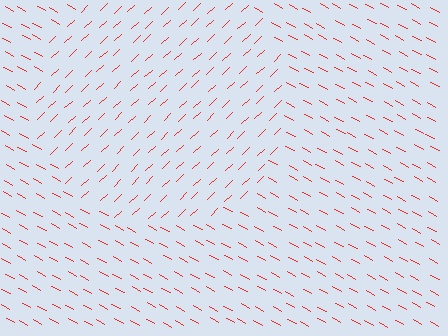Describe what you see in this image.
The image is filled with small red line segments. A circle region in the image has lines oriented differently from the surrounding lines, creating a visible texture boundary.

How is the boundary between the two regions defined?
The boundary is defined purely by a change in line orientation (approximately 72 degrees difference). All lines are the same color and thickness.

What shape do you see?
I see a circle.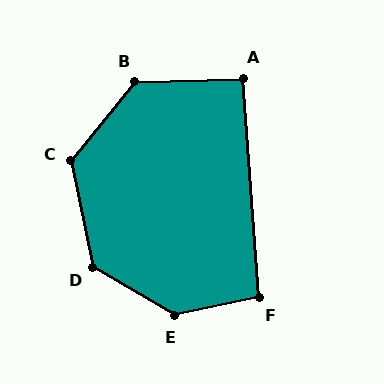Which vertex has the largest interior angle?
E, at approximately 137 degrees.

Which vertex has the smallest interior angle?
A, at approximately 92 degrees.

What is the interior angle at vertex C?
Approximately 130 degrees (obtuse).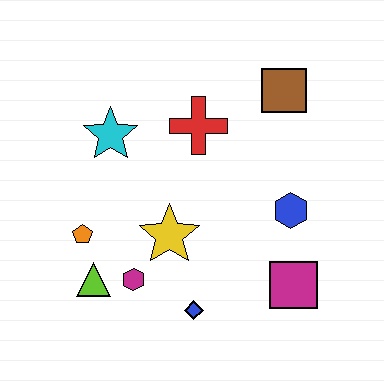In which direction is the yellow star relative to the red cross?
The yellow star is below the red cross.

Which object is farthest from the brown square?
The lime triangle is farthest from the brown square.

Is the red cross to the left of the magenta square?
Yes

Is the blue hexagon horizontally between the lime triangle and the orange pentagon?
No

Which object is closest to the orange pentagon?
The lime triangle is closest to the orange pentagon.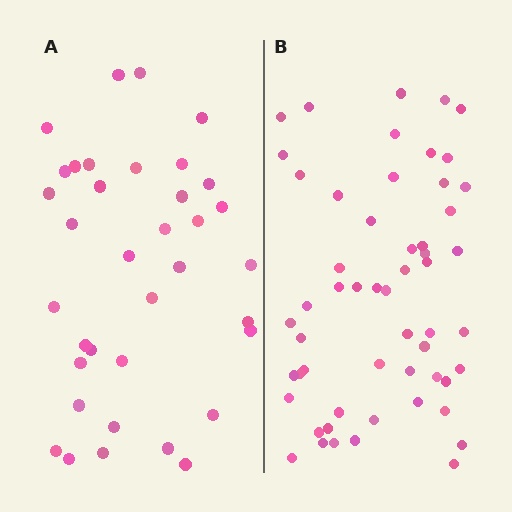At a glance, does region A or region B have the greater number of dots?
Region B (the right region) has more dots.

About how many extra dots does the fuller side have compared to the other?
Region B has approximately 20 more dots than region A.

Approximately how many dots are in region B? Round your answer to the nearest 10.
About 60 dots. (The exact count is 55, which rounds to 60.)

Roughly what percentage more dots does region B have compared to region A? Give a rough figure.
About 55% more.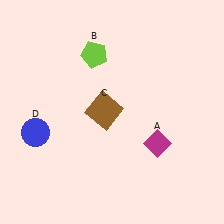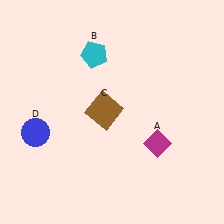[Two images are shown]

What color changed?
The pentagon (B) changed from lime in Image 1 to cyan in Image 2.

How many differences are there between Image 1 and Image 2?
There is 1 difference between the two images.